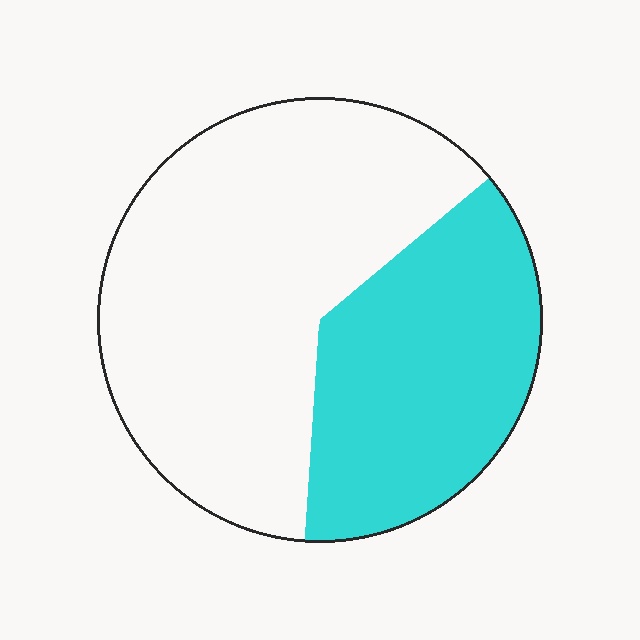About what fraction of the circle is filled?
About three eighths (3/8).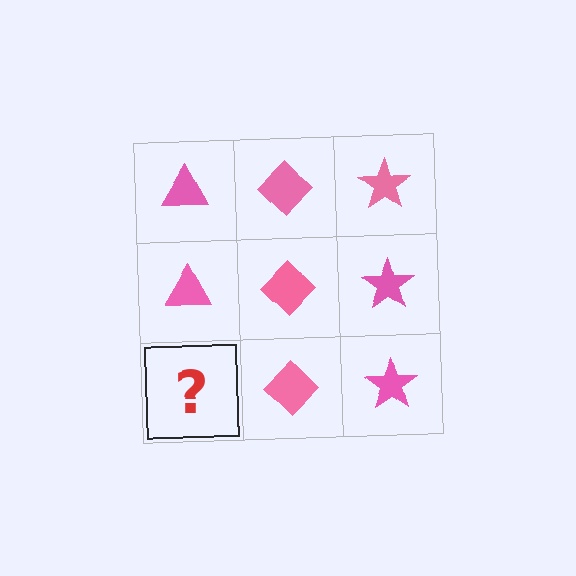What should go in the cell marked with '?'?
The missing cell should contain a pink triangle.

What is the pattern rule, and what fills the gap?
The rule is that each column has a consistent shape. The gap should be filled with a pink triangle.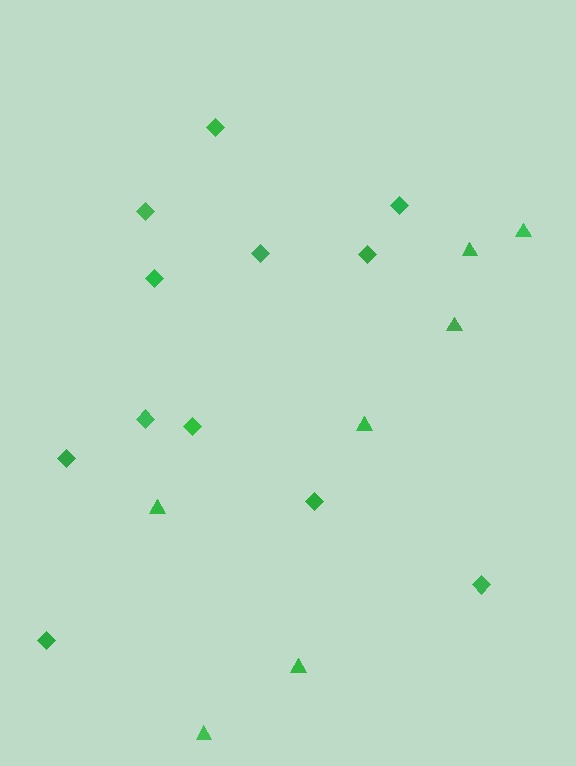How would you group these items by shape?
There are 2 groups: one group of triangles (7) and one group of diamonds (12).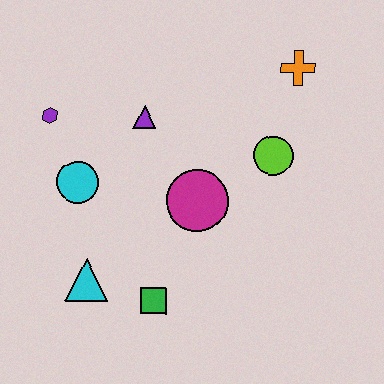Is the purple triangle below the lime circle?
No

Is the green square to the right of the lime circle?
No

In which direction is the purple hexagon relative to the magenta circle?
The purple hexagon is to the left of the magenta circle.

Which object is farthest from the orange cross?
The cyan triangle is farthest from the orange cross.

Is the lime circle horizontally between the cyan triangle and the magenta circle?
No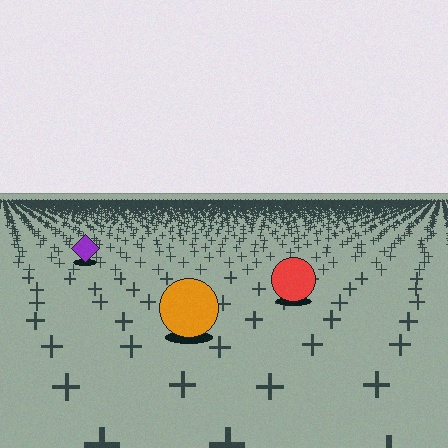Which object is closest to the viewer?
The orange circle is closest. The texture marks near it are larger and more spread out.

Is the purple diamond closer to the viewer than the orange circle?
No. The orange circle is closer — you can tell from the texture gradient: the ground texture is coarser near it.